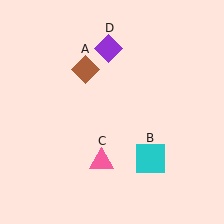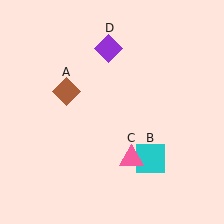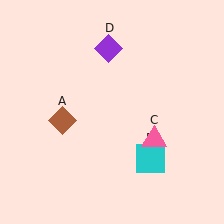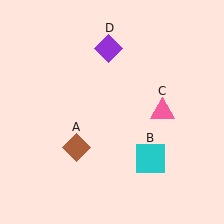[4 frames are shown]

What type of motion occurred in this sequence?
The brown diamond (object A), pink triangle (object C) rotated counterclockwise around the center of the scene.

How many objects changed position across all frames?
2 objects changed position: brown diamond (object A), pink triangle (object C).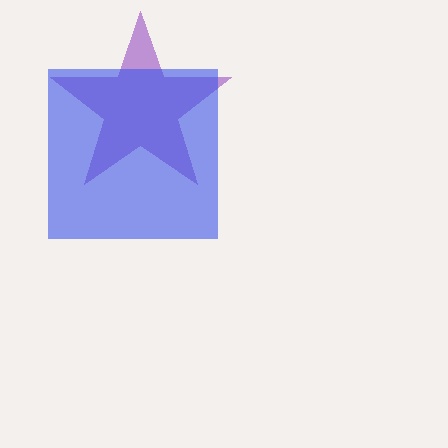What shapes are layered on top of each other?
The layered shapes are: a purple star, a blue square.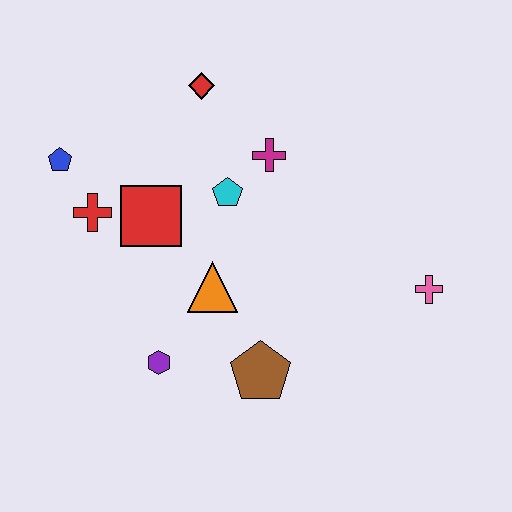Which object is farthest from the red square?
The pink cross is farthest from the red square.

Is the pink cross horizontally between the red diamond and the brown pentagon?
No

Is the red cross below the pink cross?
No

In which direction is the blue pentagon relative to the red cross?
The blue pentagon is above the red cross.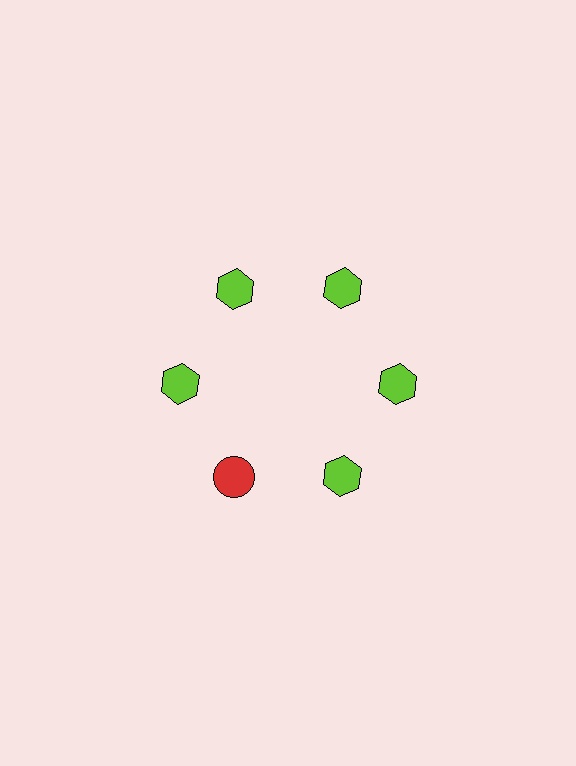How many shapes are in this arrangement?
There are 6 shapes arranged in a ring pattern.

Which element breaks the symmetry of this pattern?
The red circle at roughly the 7 o'clock position breaks the symmetry. All other shapes are lime hexagons.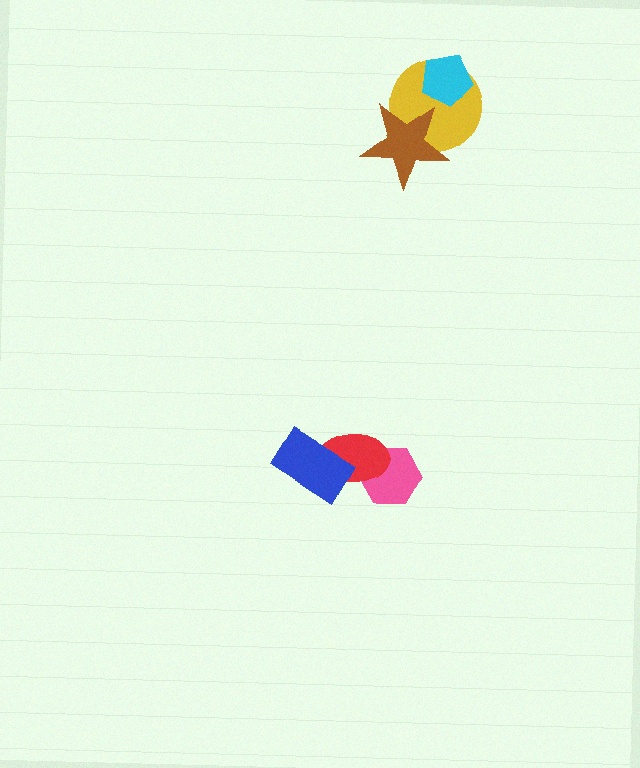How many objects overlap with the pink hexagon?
1 object overlaps with the pink hexagon.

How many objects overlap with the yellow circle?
2 objects overlap with the yellow circle.